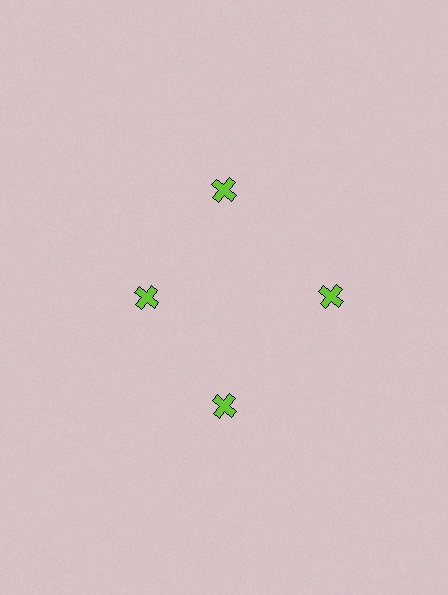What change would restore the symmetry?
The symmetry would be restored by moving it outward, back onto the ring so that all 4 crosses sit at equal angles and equal distance from the center.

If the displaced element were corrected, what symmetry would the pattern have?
It would have 4-fold rotational symmetry — the pattern would map onto itself every 90 degrees.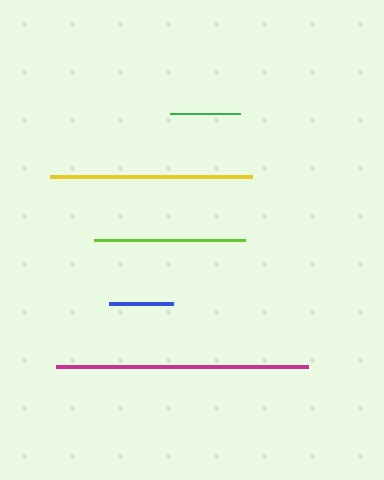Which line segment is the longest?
The magenta line is the longest at approximately 251 pixels.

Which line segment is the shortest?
The blue line is the shortest at approximately 64 pixels.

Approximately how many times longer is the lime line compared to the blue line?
The lime line is approximately 2.4 times the length of the blue line.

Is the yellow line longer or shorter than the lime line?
The yellow line is longer than the lime line.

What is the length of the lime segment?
The lime segment is approximately 151 pixels long.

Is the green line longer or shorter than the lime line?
The lime line is longer than the green line.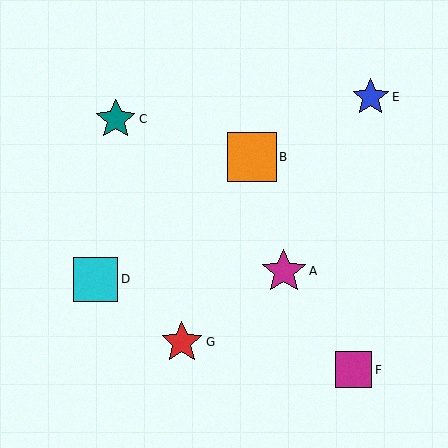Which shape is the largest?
The orange square (labeled B) is the largest.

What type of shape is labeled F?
Shape F is a magenta square.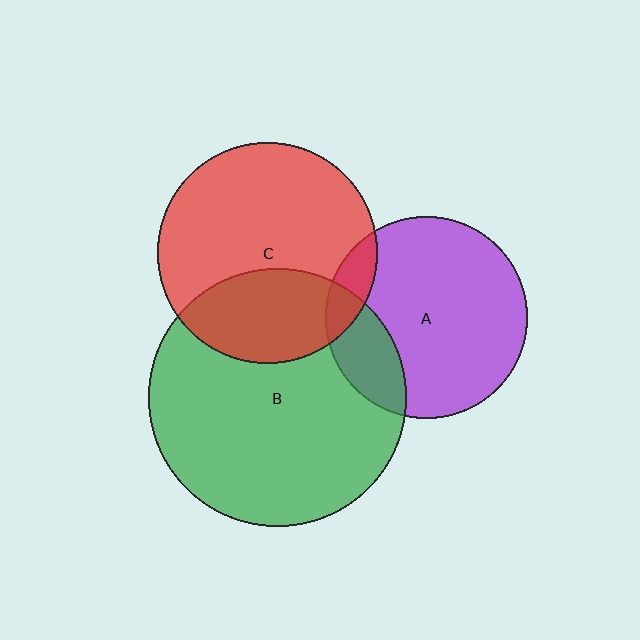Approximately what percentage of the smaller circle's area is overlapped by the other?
Approximately 10%.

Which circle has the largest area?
Circle B (green).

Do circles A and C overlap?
Yes.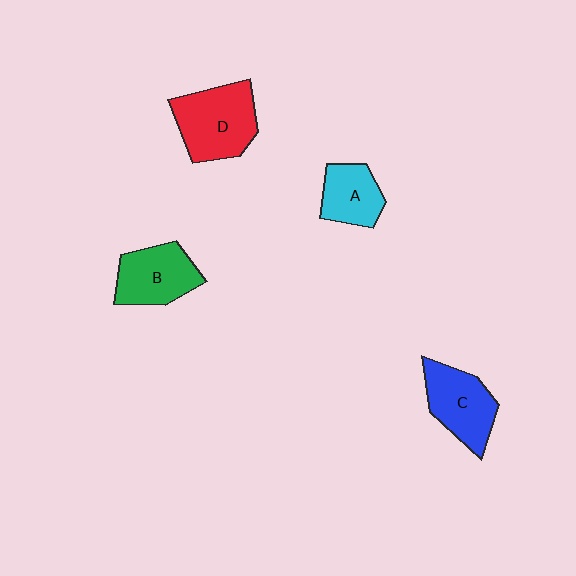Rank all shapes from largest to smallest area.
From largest to smallest: D (red), C (blue), B (green), A (cyan).